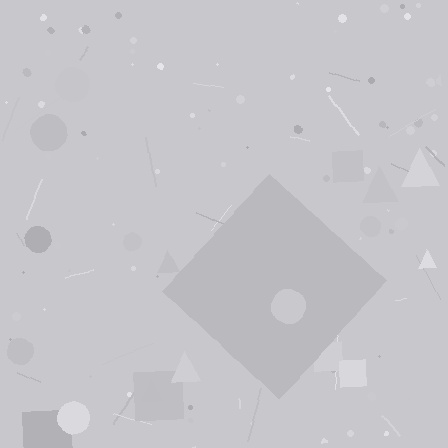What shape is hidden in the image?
A diamond is hidden in the image.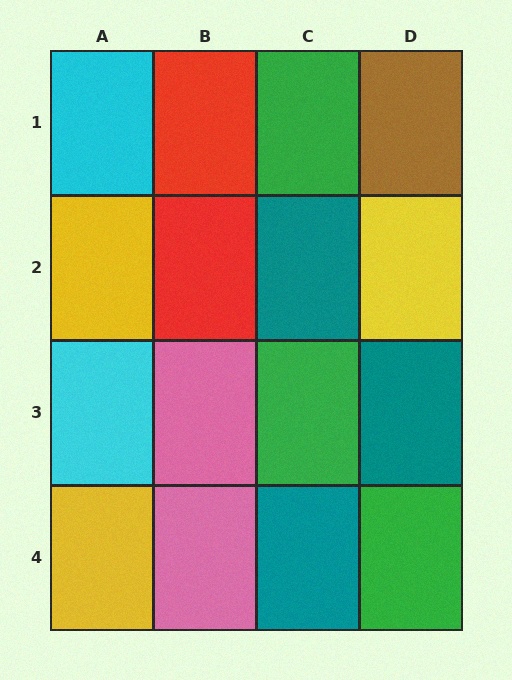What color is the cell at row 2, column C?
Teal.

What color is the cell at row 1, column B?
Red.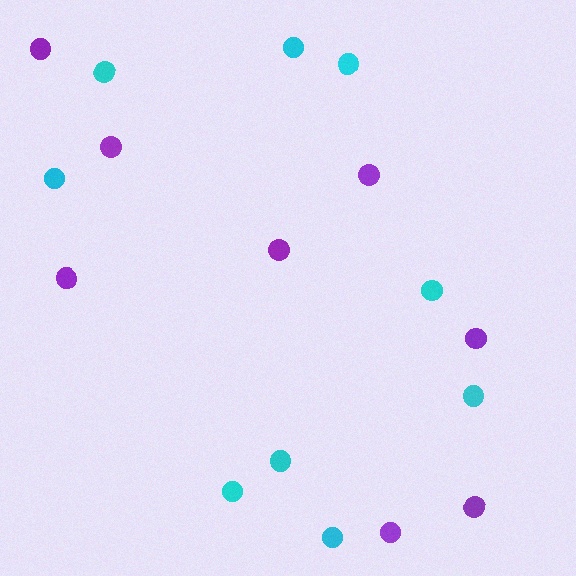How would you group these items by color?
There are 2 groups: one group of cyan circles (9) and one group of purple circles (8).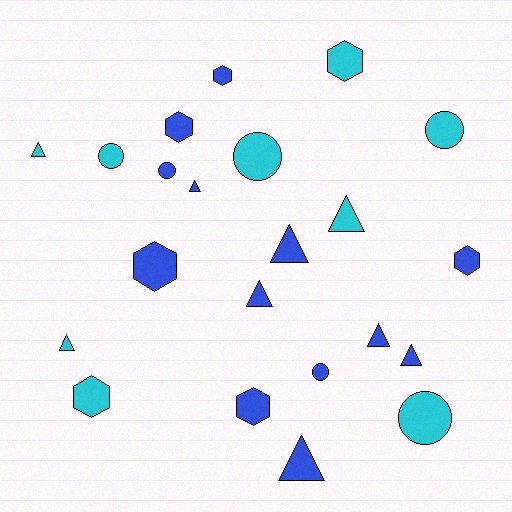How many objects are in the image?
There are 22 objects.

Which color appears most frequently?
Blue, with 13 objects.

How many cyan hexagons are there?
There are 2 cyan hexagons.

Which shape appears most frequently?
Triangle, with 9 objects.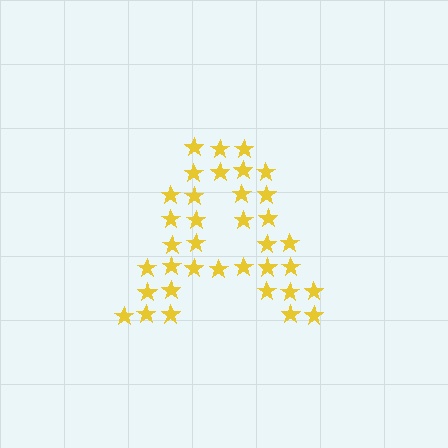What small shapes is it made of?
It is made of small stars.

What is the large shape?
The large shape is the letter A.